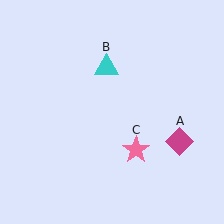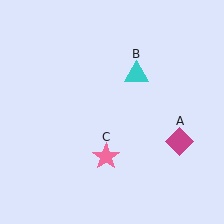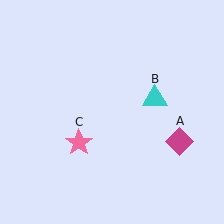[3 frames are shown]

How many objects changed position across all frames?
2 objects changed position: cyan triangle (object B), pink star (object C).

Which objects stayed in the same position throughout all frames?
Magenta diamond (object A) remained stationary.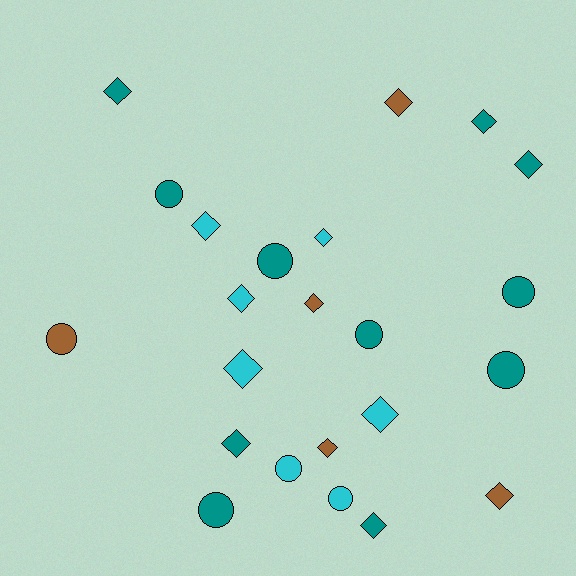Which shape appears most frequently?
Diamond, with 14 objects.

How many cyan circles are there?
There are 2 cyan circles.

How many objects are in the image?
There are 23 objects.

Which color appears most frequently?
Teal, with 11 objects.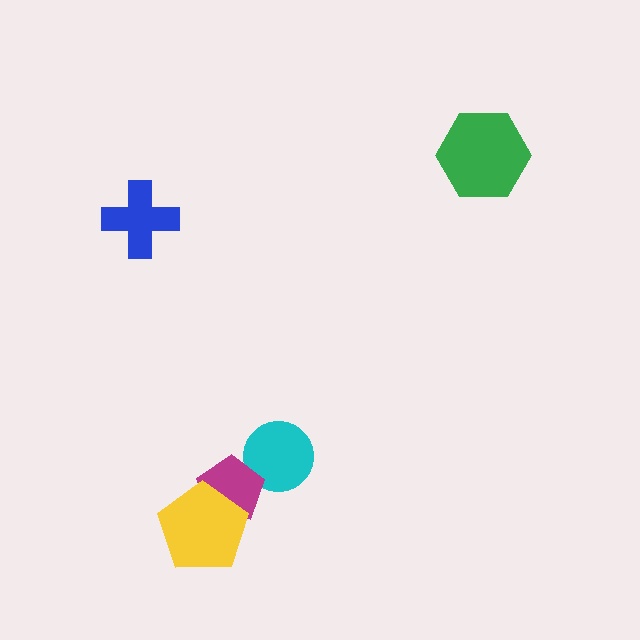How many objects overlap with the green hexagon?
0 objects overlap with the green hexagon.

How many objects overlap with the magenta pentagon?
2 objects overlap with the magenta pentagon.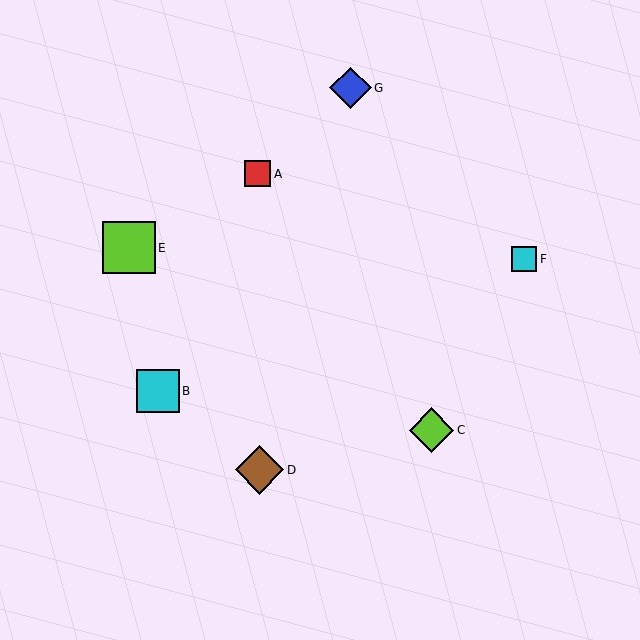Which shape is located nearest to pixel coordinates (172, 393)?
The cyan square (labeled B) at (158, 391) is nearest to that location.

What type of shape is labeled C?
Shape C is a lime diamond.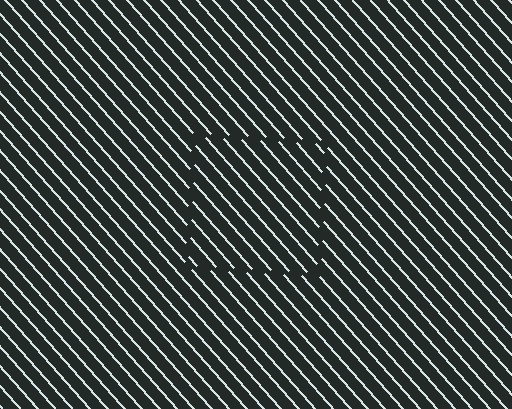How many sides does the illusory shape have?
4 sides — the line-ends trace a square.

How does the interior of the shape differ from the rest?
The interior of the shape contains the same grating, shifted by half a period — the contour is defined by the phase discontinuity where line-ends from the inner and outer gratings abut.